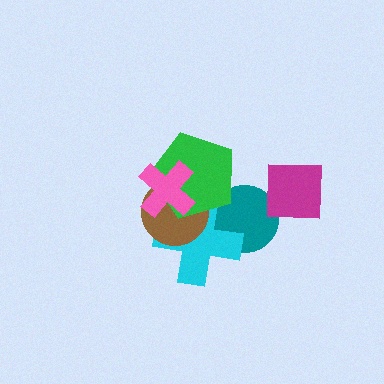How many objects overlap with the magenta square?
1 object overlaps with the magenta square.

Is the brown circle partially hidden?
Yes, it is partially covered by another shape.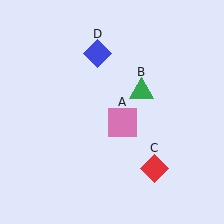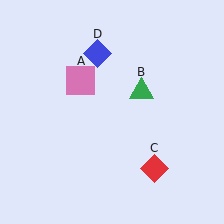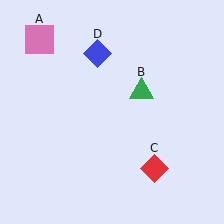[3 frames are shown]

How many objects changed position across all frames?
1 object changed position: pink square (object A).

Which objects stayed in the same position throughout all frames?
Green triangle (object B) and red diamond (object C) and blue diamond (object D) remained stationary.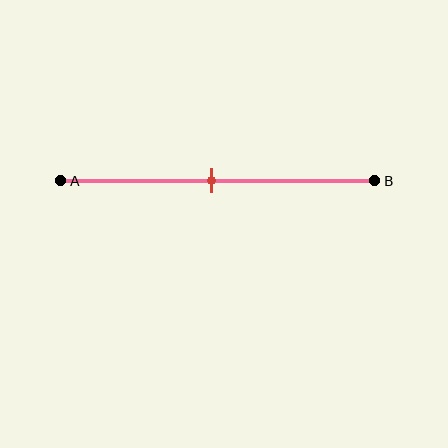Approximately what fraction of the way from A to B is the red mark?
The red mark is approximately 50% of the way from A to B.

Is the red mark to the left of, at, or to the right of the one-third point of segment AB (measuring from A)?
The red mark is to the right of the one-third point of segment AB.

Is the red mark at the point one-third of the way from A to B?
No, the mark is at about 50% from A, not at the 33% one-third point.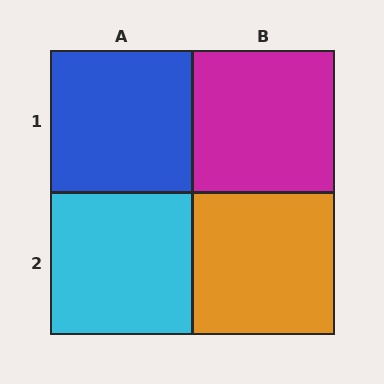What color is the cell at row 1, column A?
Blue.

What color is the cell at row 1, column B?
Magenta.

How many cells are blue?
1 cell is blue.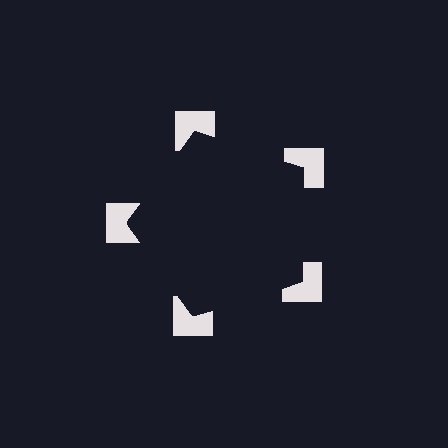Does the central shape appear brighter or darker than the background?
It typically appears slightly darker than the background, even though no actual brightness change is drawn.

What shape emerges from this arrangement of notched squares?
An illusory pentagon — its edges are inferred from the aligned wedge cuts in the notched squares, not physically drawn.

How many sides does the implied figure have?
5 sides.